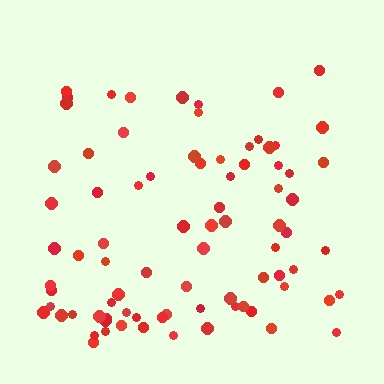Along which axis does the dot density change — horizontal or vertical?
Vertical.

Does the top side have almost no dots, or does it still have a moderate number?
Still a moderate number, just noticeably fewer than the bottom.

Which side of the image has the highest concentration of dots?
The bottom.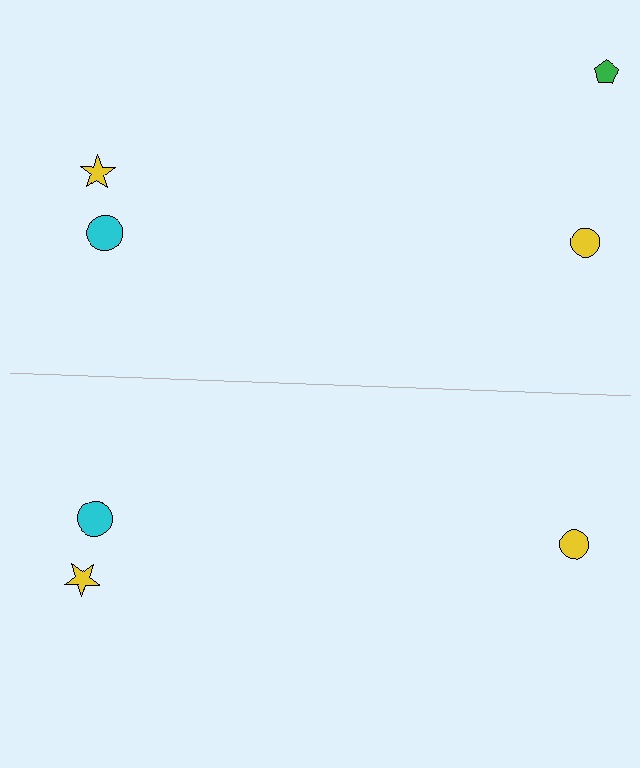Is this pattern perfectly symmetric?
No, the pattern is not perfectly symmetric. A green pentagon is missing from the bottom side.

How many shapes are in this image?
There are 7 shapes in this image.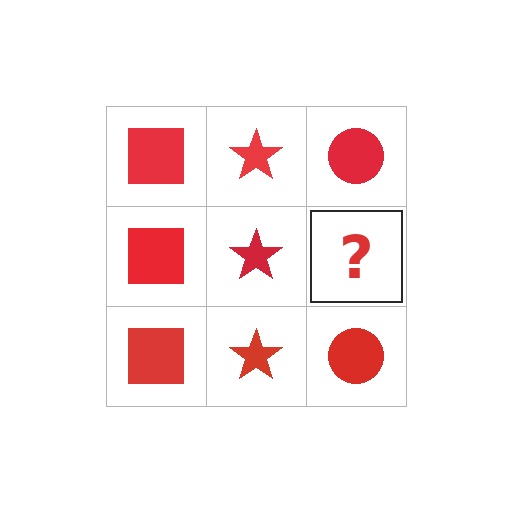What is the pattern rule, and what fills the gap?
The rule is that each column has a consistent shape. The gap should be filled with a red circle.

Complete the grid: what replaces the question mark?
The question mark should be replaced with a red circle.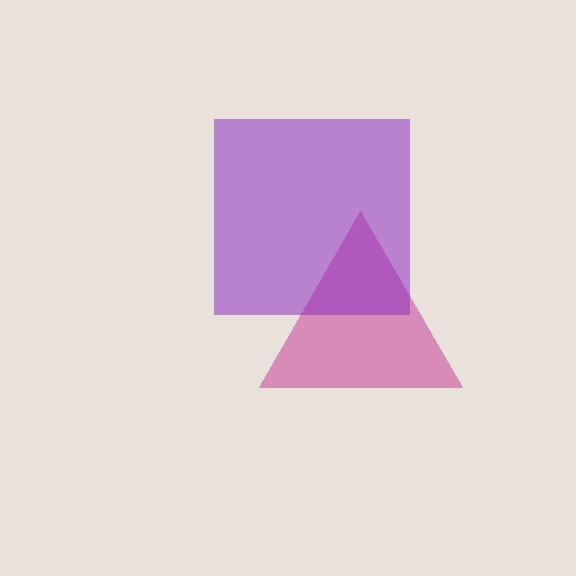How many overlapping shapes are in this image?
There are 2 overlapping shapes in the image.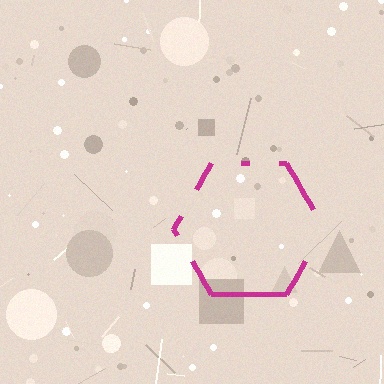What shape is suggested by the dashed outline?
The dashed outline suggests a hexagon.